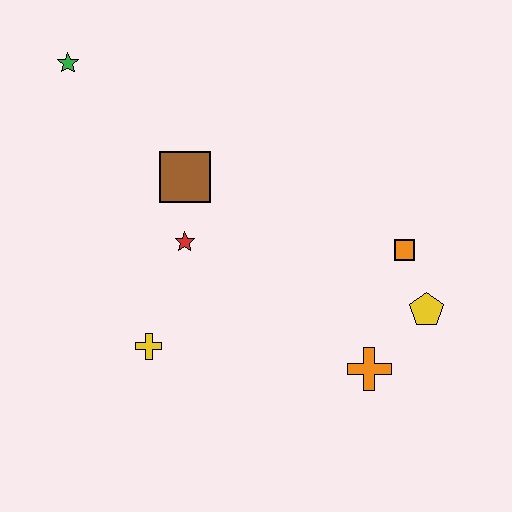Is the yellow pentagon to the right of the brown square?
Yes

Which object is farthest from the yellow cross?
The green star is farthest from the yellow cross.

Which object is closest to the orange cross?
The yellow pentagon is closest to the orange cross.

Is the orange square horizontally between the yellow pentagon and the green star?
Yes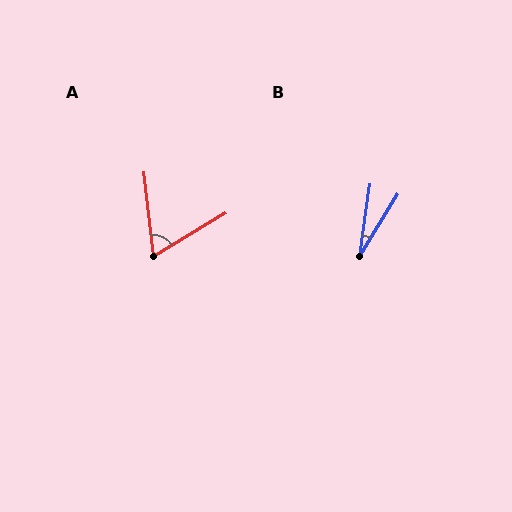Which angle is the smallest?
B, at approximately 23 degrees.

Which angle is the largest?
A, at approximately 65 degrees.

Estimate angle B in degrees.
Approximately 23 degrees.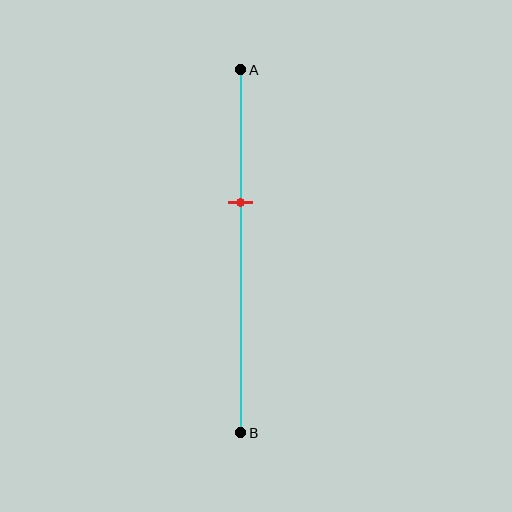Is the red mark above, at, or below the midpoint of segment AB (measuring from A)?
The red mark is above the midpoint of segment AB.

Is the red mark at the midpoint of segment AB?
No, the mark is at about 35% from A, not at the 50% midpoint.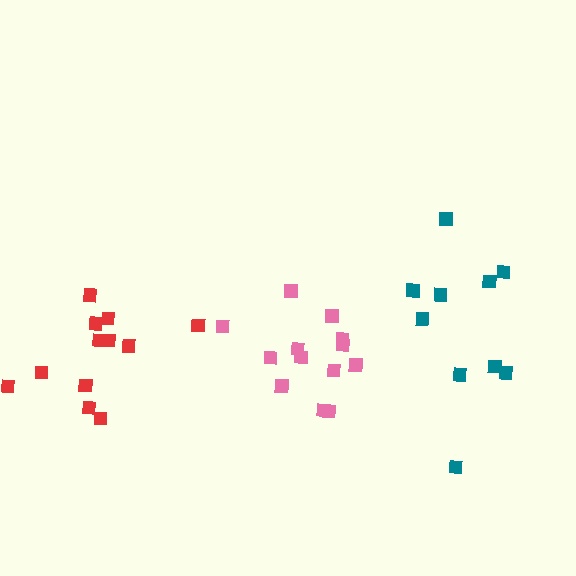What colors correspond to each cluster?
The clusters are colored: pink, red, teal.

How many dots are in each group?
Group 1: 13 dots, Group 2: 12 dots, Group 3: 10 dots (35 total).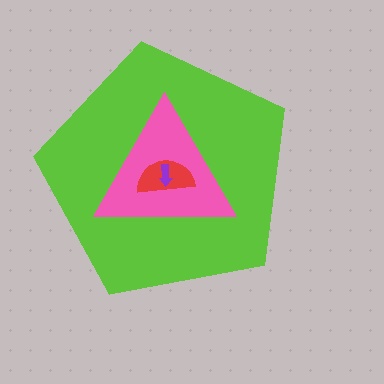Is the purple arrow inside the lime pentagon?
Yes.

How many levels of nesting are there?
4.